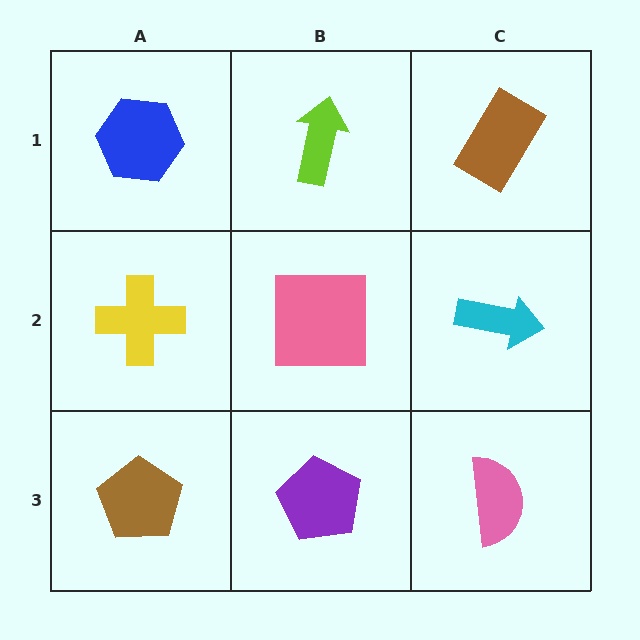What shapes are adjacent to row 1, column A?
A yellow cross (row 2, column A), a lime arrow (row 1, column B).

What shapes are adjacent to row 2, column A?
A blue hexagon (row 1, column A), a brown pentagon (row 3, column A), a pink square (row 2, column B).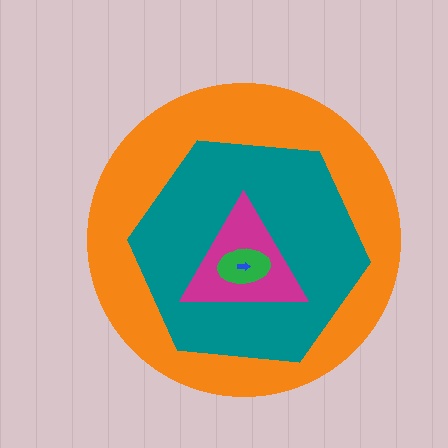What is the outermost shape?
The orange circle.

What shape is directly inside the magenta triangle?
The green ellipse.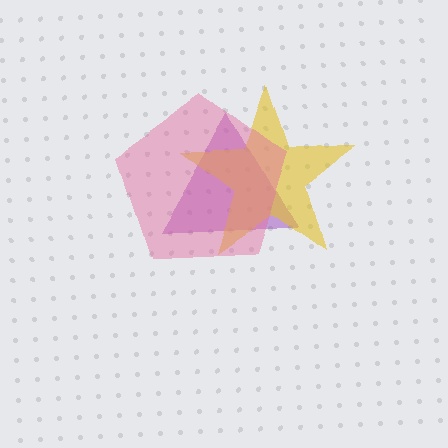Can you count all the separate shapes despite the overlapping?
Yes, there are 3 separate shapes.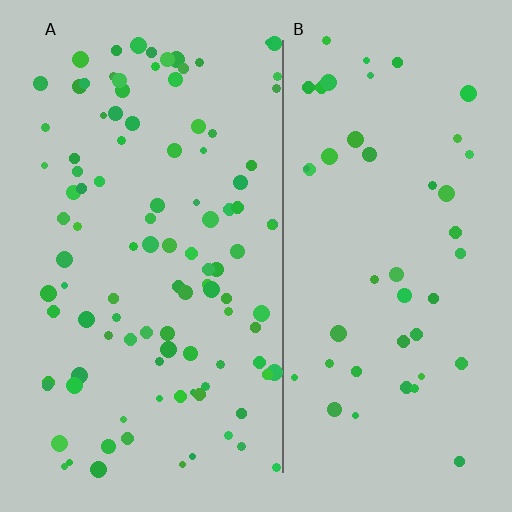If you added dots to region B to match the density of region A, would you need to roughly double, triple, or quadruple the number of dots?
Approximately double.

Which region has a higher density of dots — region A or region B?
A (the left).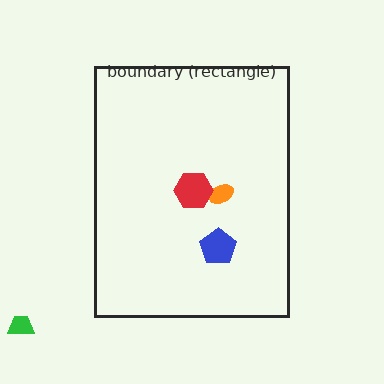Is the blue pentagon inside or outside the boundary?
Inside.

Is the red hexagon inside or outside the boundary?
Inside.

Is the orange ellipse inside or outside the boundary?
Inside.